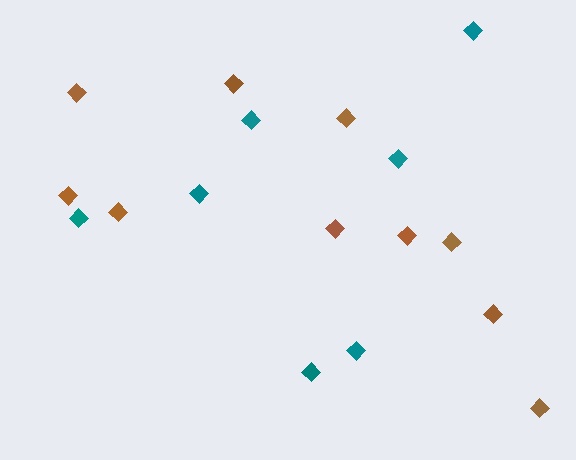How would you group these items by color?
There are 2 groups: one group of teal diamonds (7) and one group of brown diamonds (10).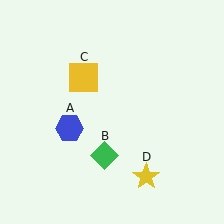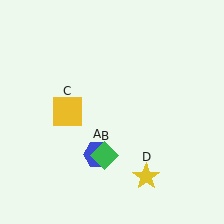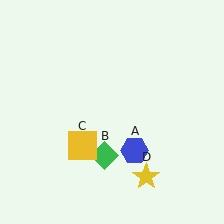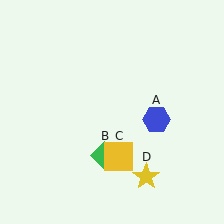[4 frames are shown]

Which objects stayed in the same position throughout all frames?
Green diamond (object B) and yellow star (object D) remained stationary.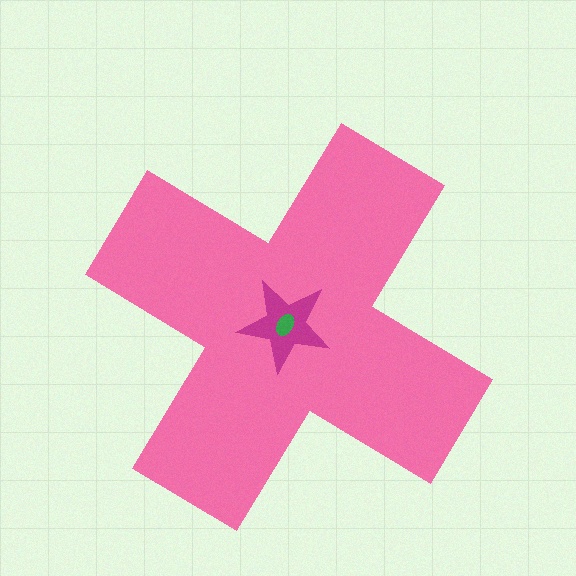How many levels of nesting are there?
3.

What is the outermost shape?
The pink cross.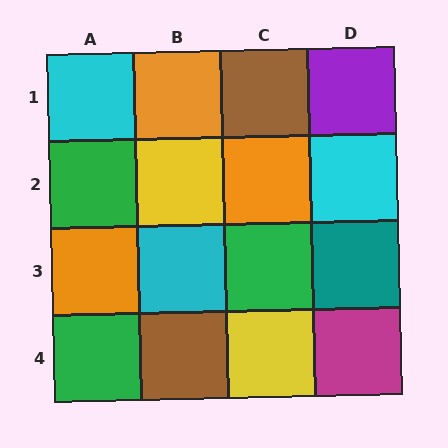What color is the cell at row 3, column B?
Cyan.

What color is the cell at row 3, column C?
Green.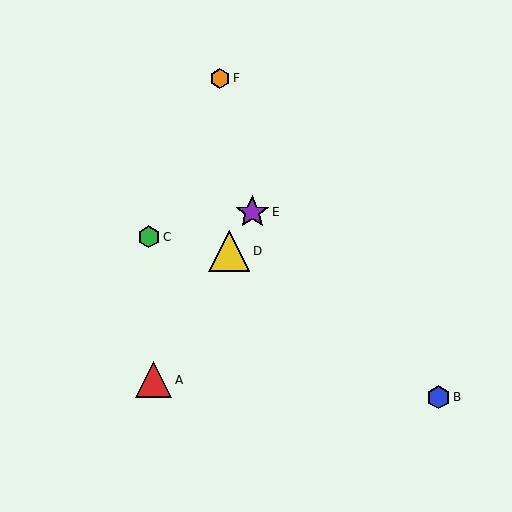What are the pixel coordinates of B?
Object B is at (439, 397).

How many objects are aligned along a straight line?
3 objects (A, D, E) are aligned along a straight line.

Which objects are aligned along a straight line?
Objects A, D, E are aligned along a straight line.